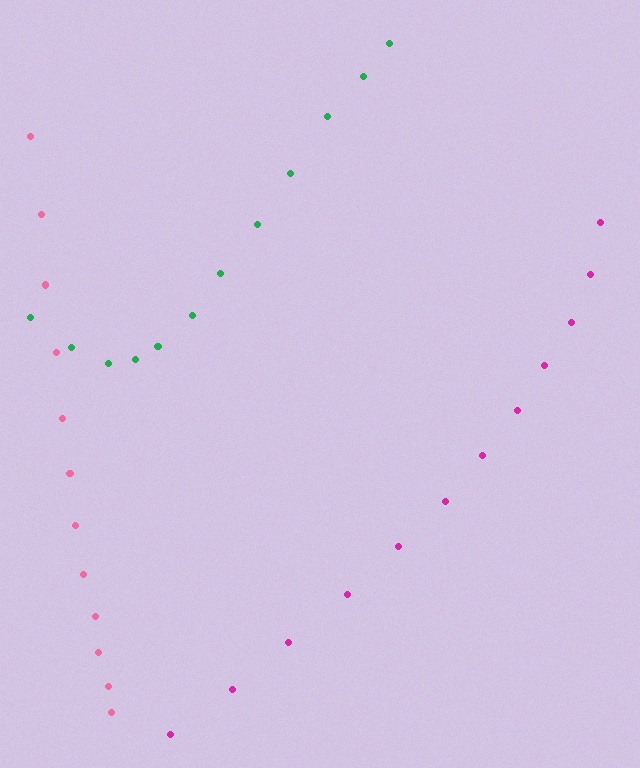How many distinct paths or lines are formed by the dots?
There are 3 distinct paths.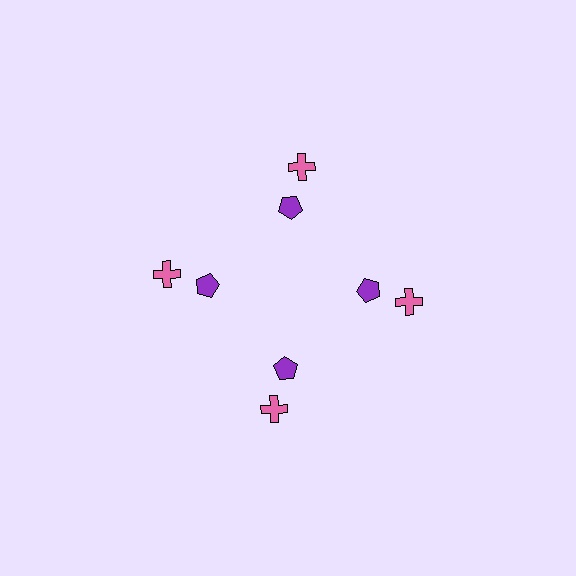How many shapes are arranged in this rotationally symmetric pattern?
There are 8 shapes, arranged in 4 groups of 2.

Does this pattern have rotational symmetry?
Yes, this pattern has 4-fold rotational symmetry. It looks the same after rotating 90 degrees around the center.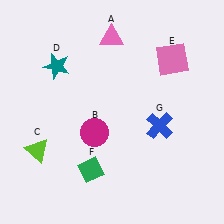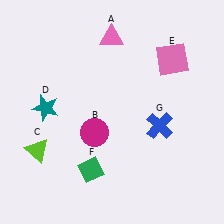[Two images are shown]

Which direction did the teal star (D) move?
The teal star (D) moved down.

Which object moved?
The teal star (D) moved down.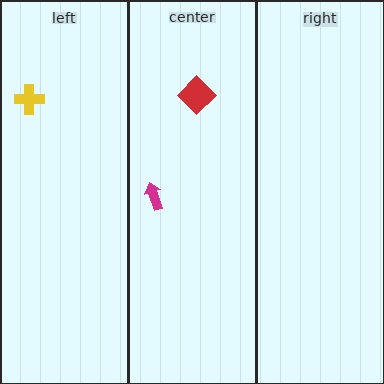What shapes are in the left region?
The yellow cross.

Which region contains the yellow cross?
The left region.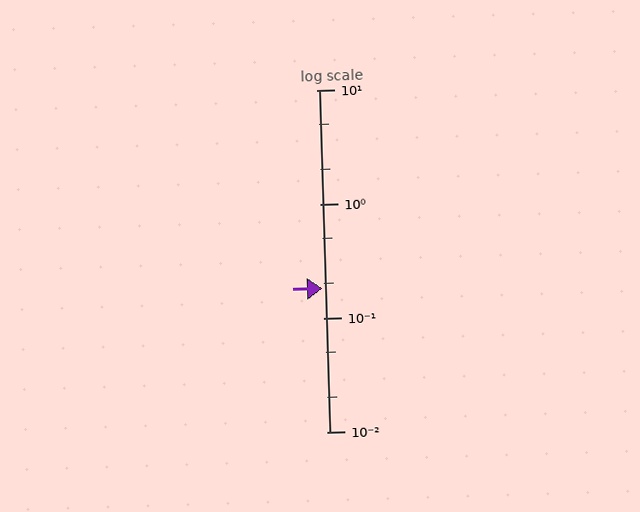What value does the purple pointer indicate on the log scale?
The pointer indicates approximately 0.18.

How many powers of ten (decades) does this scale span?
The scale spans 3 decades, from 0.01 to 10.